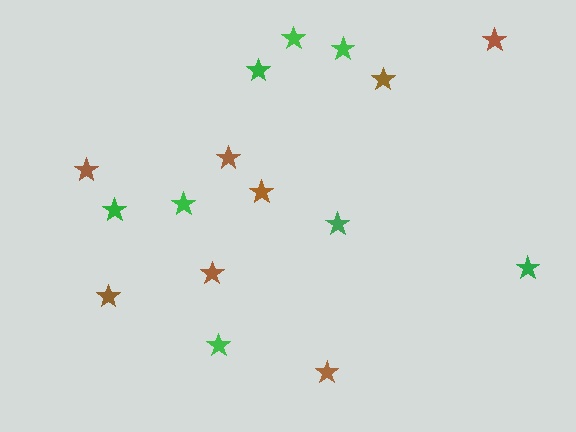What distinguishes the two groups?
There are 2 groups: one group of brown stars (8) and one group of green stars (8).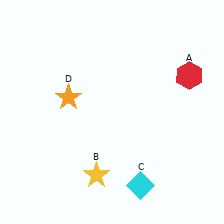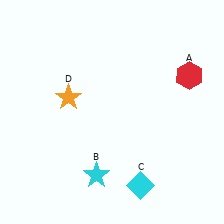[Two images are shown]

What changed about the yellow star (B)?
In Image 1, B is yellow. In Image 2, it changed to cyan.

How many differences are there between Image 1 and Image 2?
There is 1 difference between the two images.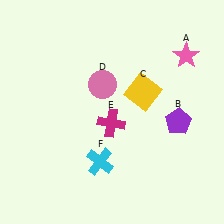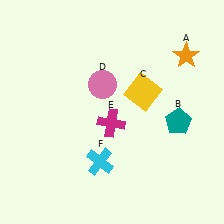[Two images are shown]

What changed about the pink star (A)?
In Image 1, A is pink. In Image 2, it changed to orange.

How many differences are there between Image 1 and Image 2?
There are 2 differences between the two images.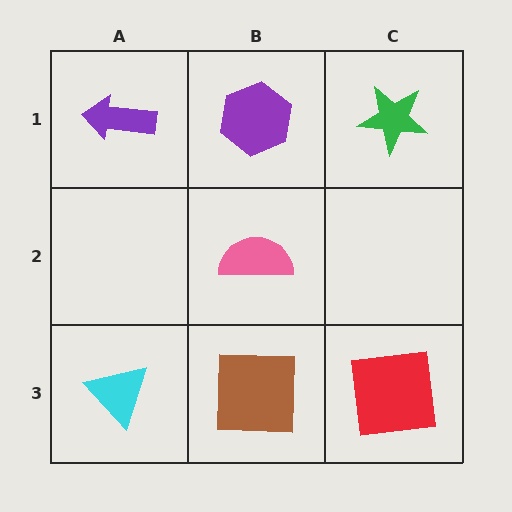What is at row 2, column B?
A pink semicircle.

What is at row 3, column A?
A cyan triangle.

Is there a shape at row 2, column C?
No, that cell is empty.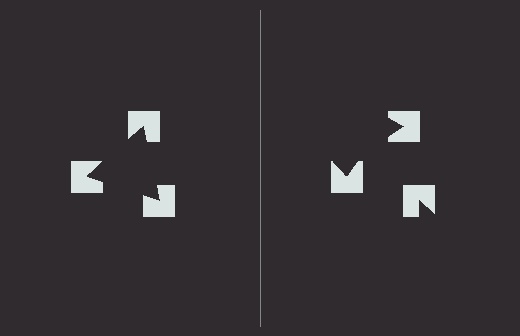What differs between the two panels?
The notched squares are positioned identically on both sides; only the wedge orientations differ. On the left they align to a triangle; on the right they are misaligned.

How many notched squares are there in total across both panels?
6 — 3 on each side.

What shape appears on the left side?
An illusory triangle.